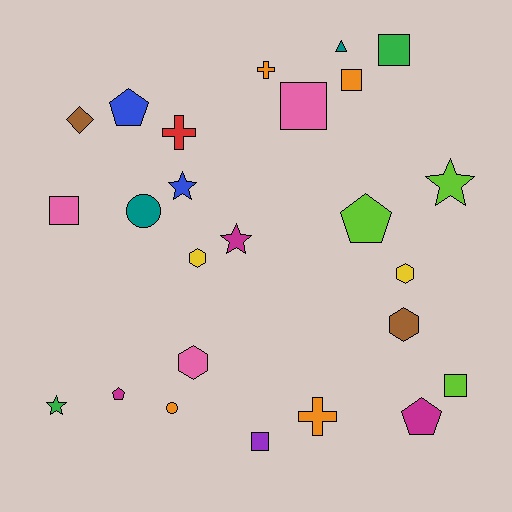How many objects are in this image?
There are 25 objects.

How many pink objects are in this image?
There are 3 pink objects.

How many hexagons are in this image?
There are 4 hexagons.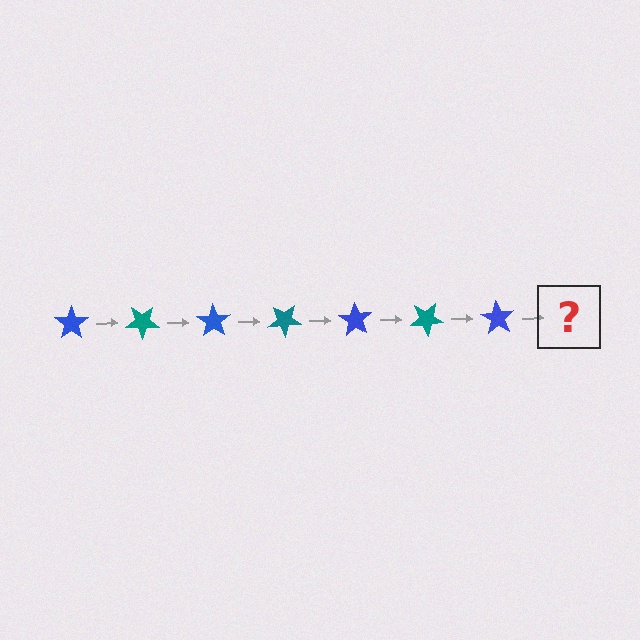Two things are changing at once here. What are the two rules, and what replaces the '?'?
The two rules are that it rotates 35 degrees each step and the color cycles through blue and teal. The '?' should be a teal star, rotated 245 degrees from the start.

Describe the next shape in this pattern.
It should be a teal star, rotated 245 degrees from the start.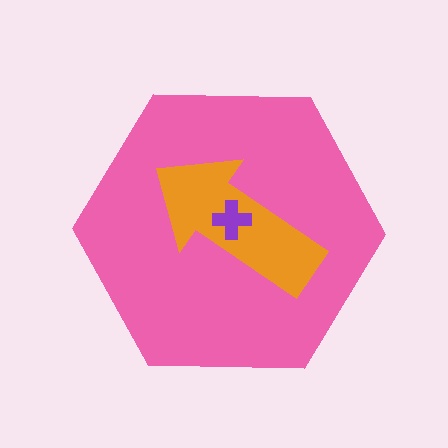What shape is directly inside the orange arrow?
The purple cross.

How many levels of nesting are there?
3.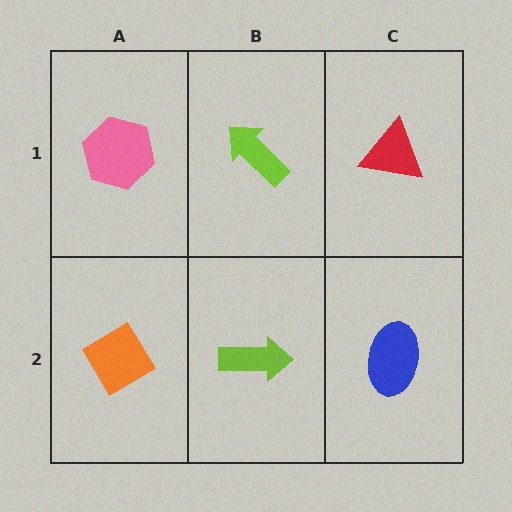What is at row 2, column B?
A lime arrow.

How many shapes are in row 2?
3 shapes.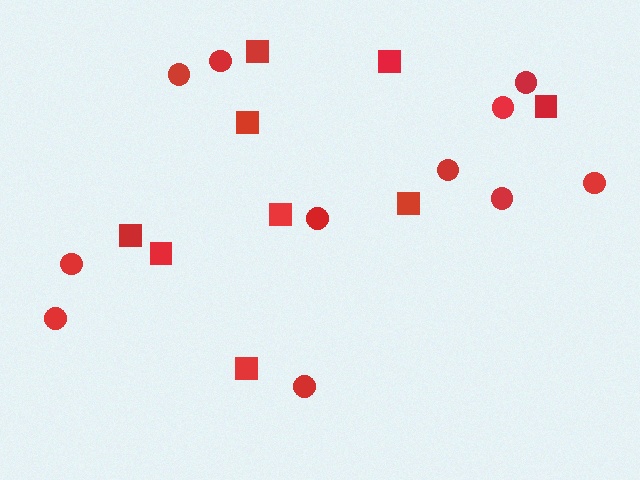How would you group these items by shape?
There are 2 groups: one group of circles (11) and one group of squares (9).